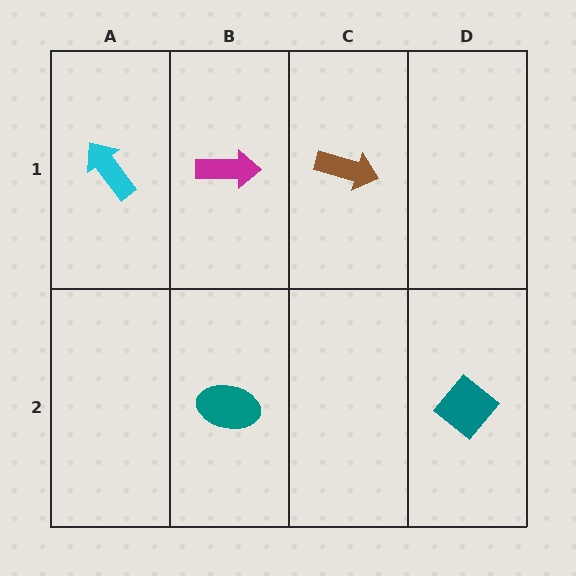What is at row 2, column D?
A teal diamond.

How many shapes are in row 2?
2 shapes.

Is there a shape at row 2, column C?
No, that cell is empty.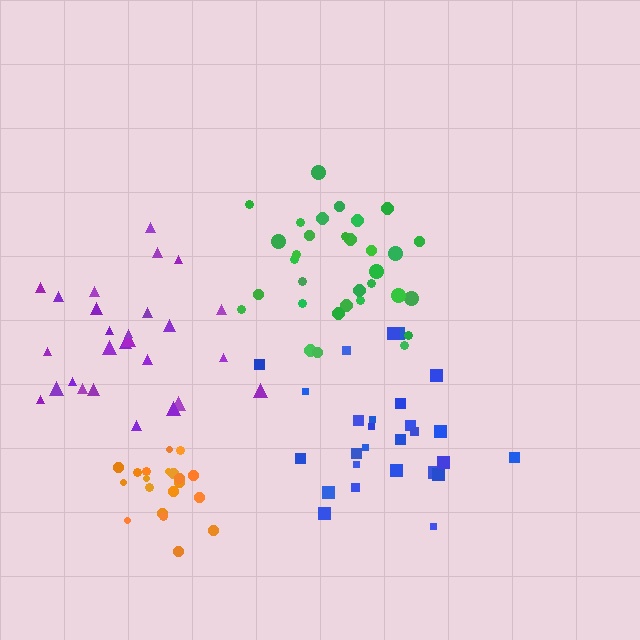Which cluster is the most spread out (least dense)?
Purple.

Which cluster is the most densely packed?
Orange.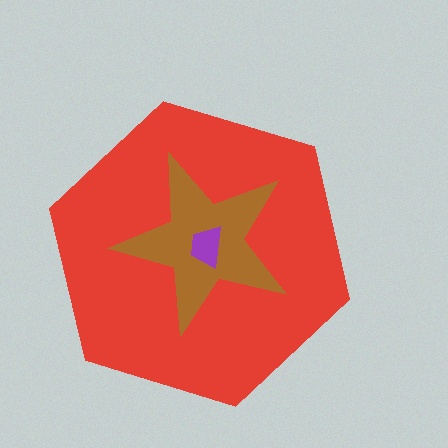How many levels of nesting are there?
3.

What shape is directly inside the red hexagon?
The brown star.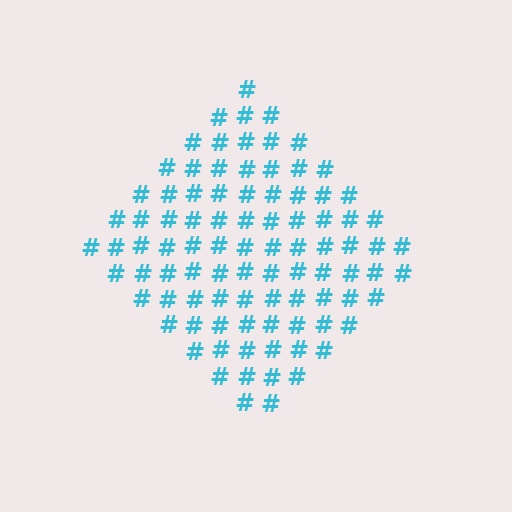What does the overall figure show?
The overall figure shows a diamond.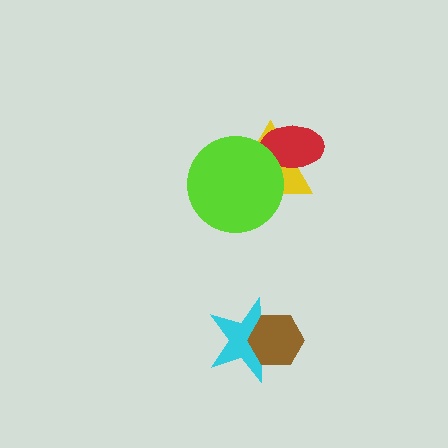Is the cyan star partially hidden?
Yes, it is partially covered by another shape.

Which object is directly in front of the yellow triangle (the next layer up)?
The red ellipse is directly in front of the yellow triangle.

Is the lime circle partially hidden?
No, no other shape covers it.